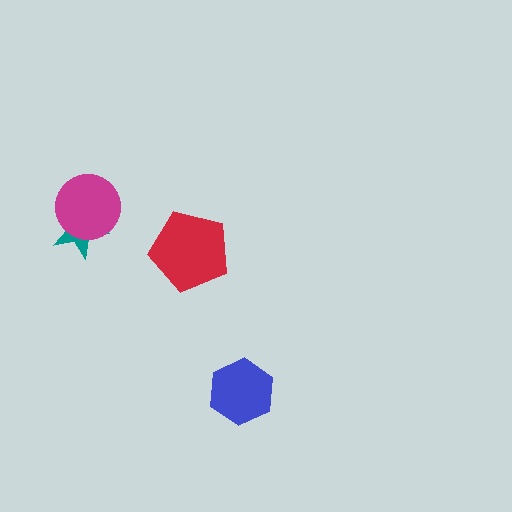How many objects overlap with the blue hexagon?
0 objects overlap with the blue hexagon.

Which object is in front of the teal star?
The magenta circle is in front of the teal star.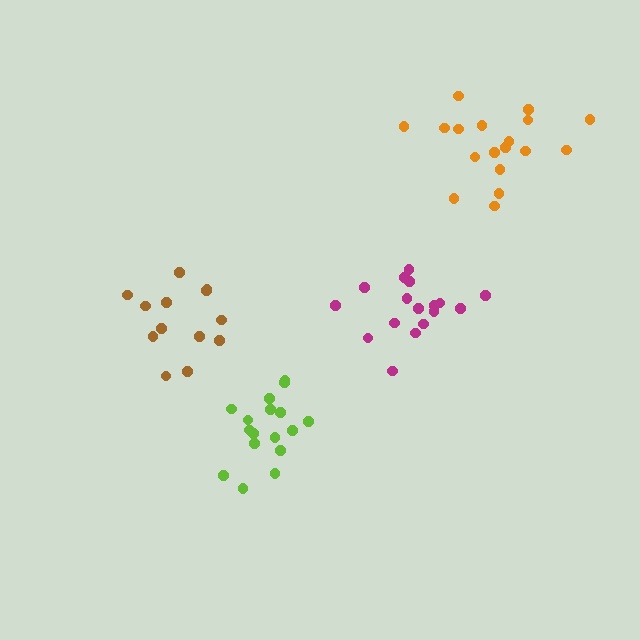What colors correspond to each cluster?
The clusters are colored: magenta, orange, lime, brown.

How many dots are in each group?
Group 1: 17 dots, Group 2: 18 dots, Group 3: 18 dots, Group 4: 13 dots (66 total).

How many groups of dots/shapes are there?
There are 4 groups.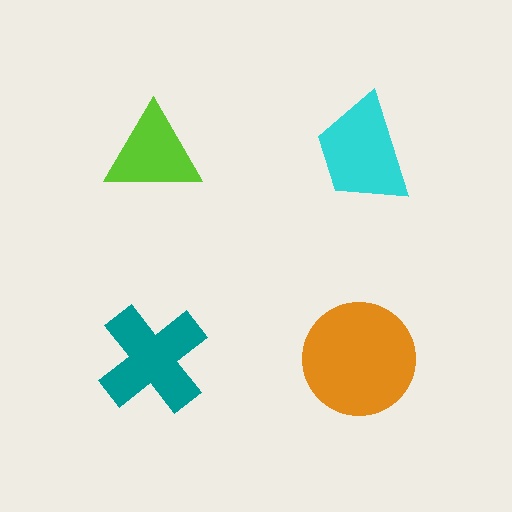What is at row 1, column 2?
A cyan trapezoid.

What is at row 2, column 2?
An orange circle.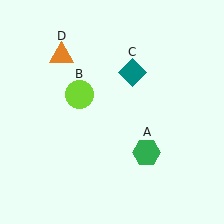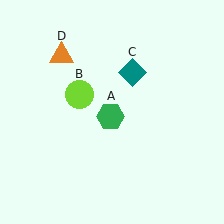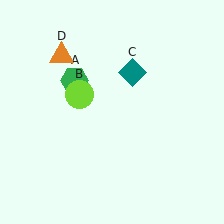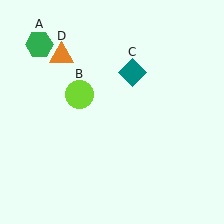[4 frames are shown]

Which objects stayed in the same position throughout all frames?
Lime circle (object B) and teal diamond (object C) and orange triangle (object D) remained stationary.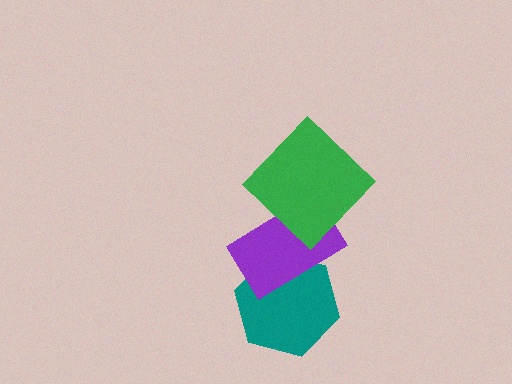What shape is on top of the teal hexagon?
The purple rectangle is on top of the teal hexagon.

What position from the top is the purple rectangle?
The purple rectangle is 2nd from the top.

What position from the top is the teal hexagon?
The teal hexagon is 3rd from the top.